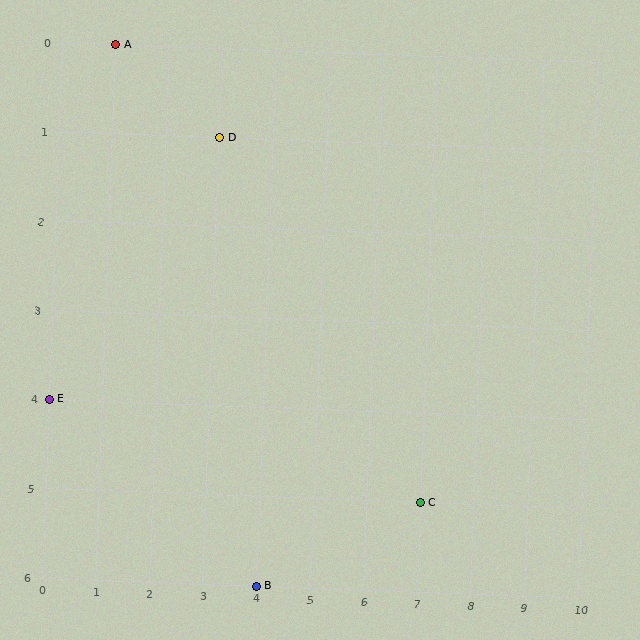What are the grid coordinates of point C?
Point C is at grid coordinates (7, 5).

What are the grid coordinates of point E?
Point E is at grid coordinates (0, 4).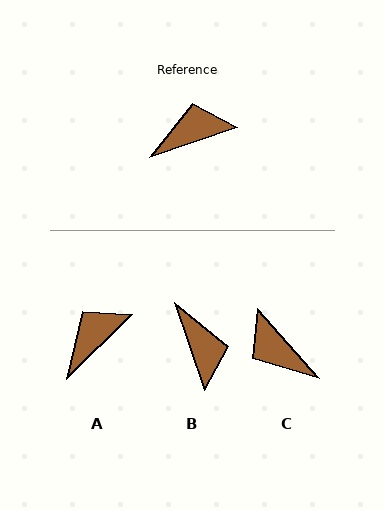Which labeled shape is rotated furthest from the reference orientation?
C, about 112 degrees away.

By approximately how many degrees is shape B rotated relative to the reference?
Approximately 91 degrees clockwise.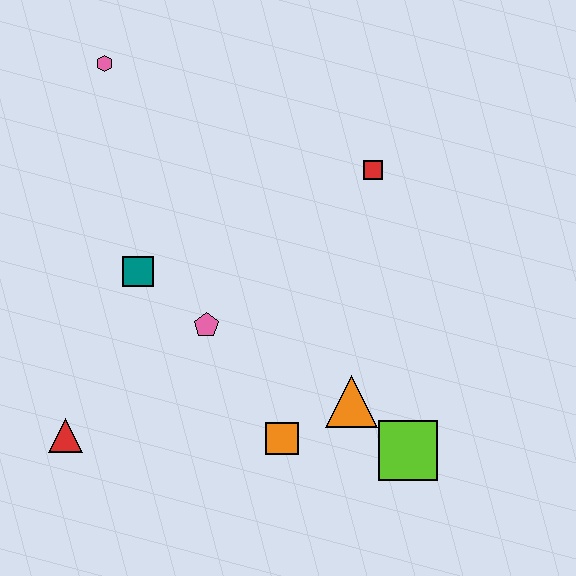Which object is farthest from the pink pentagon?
The pink hexagon is farthest from the pink pentagon.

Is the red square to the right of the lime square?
No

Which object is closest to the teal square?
The pink pentagon is closest to the teal square.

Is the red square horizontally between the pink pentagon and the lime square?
Yes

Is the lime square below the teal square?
Yes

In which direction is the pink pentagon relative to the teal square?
The pink pentagon is to the right of the teal square.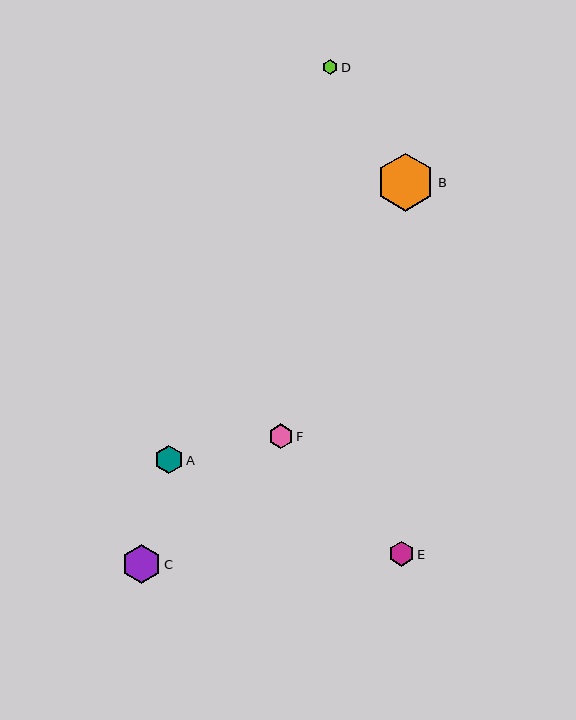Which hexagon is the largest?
Hexagon B is the largest with a size of approximately 58 pixels.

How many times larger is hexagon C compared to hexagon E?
Hexagon C is approximately 1.6 times the size of hexagon E.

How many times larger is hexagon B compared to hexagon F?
Hexagon B is approximately 2.4 times the size of hexagon F.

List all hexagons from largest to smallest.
From largest to smallest: B, C, A, E, F, D.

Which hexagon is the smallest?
Hexagon D is the smallest with a size of approximately 15 pixels.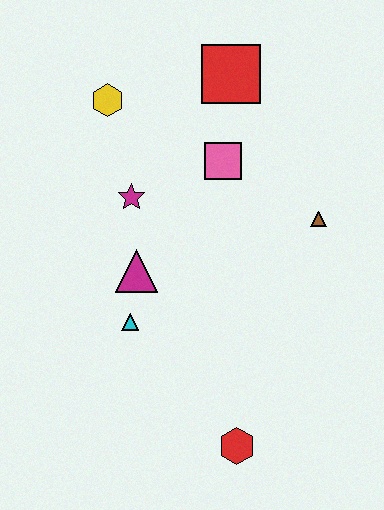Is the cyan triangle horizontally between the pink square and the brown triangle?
No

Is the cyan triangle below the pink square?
Yes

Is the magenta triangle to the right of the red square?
No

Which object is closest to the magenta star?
The magenta triangle is closest to the magenta star.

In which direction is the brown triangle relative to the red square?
The brown triangle is below the red square.